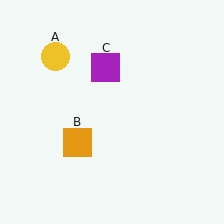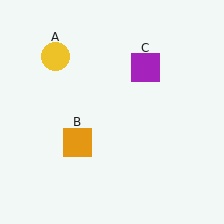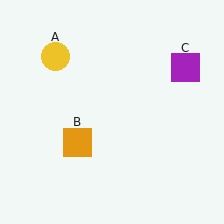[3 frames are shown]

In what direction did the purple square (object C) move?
The purple square (object C) moved right.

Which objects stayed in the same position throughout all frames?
Yellow circle (object A) and orange square (object B) remained stationary.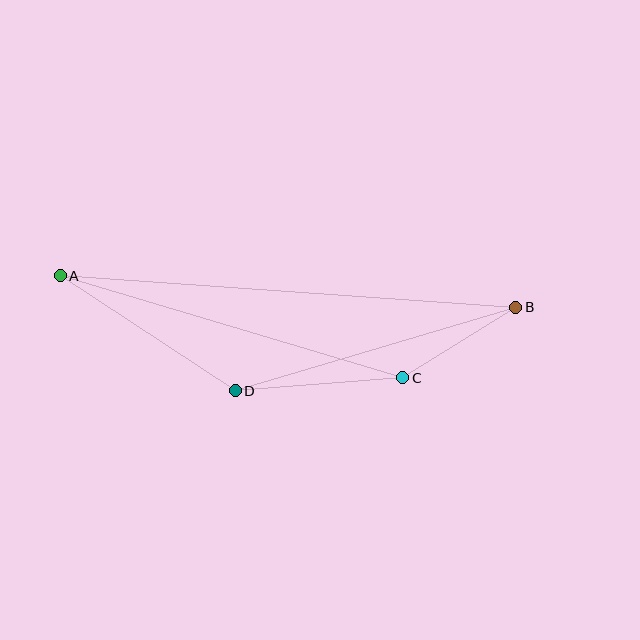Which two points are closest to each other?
Points B and C are closest to each other.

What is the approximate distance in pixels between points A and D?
The distance between A and D is approximately 209 pixels.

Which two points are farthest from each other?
Points A and B are farthest from each other.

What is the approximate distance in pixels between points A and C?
The distance between A and C is approximately 357 pixels.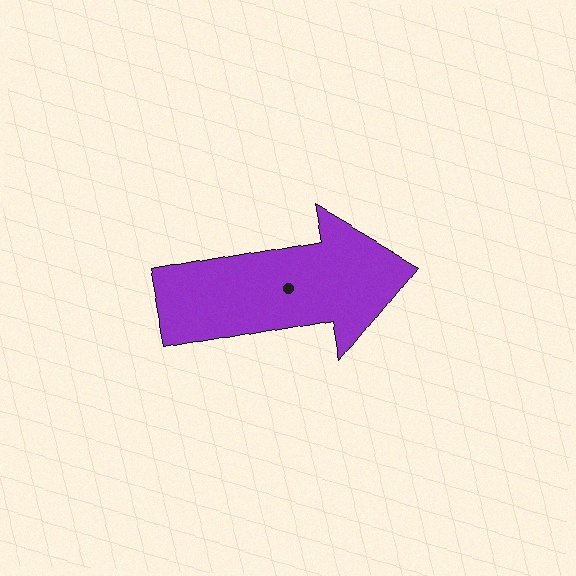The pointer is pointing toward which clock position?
Roughly 3 o'clock.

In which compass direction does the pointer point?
East.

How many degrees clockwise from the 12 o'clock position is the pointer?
Approximately 79 degrees.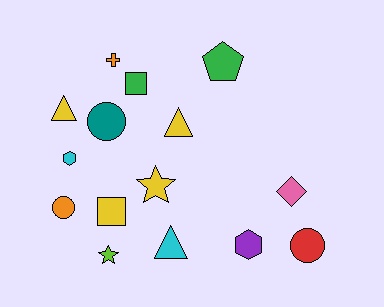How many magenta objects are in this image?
There are no magenta objects.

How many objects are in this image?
There are 15 objects.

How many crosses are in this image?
There is 1 cross.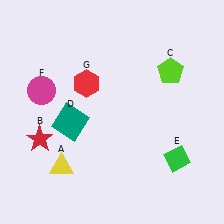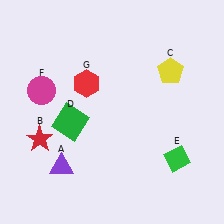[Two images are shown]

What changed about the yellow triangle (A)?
In Image 1, A is yellow. In Image 2, it changed to purple.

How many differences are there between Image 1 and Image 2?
There are 3 differences between the two images.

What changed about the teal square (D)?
In Image 1, D is teal. In Image 2, it changed to green.